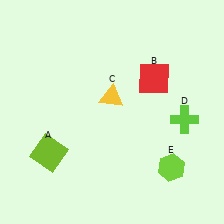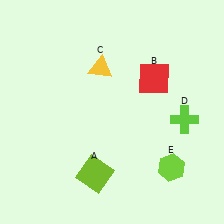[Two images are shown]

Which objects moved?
The objects that moved are: the lime square (A), the yellow triangle (C).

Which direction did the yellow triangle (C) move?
The yellow triangle (C) moved up.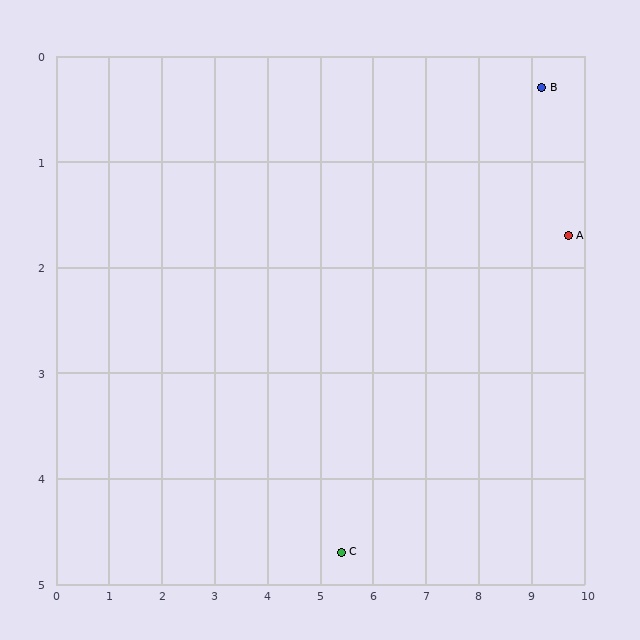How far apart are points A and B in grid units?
Points A and B are about 1.5 grid units apart.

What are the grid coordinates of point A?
Point A is at approximately (9.7, 1.7).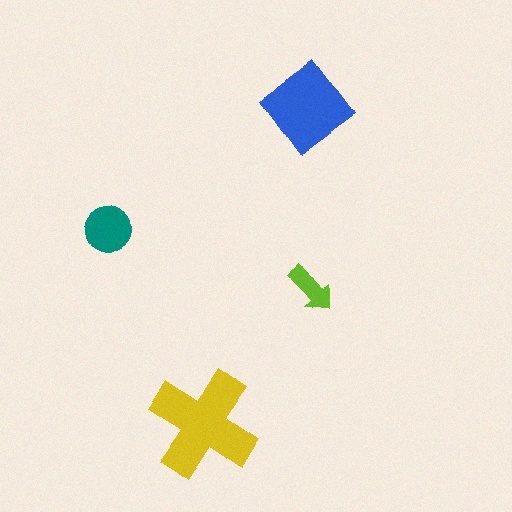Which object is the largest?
The yellow cross.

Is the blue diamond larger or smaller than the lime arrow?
Larger.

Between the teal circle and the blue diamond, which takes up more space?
The blue diamond.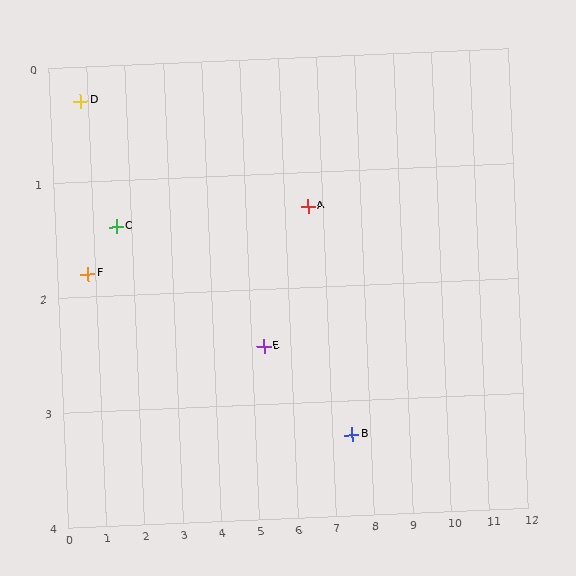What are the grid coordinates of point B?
Point B is at approximately (7.5, 3.3).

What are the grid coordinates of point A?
Point A is at approximately (6.6, 1.3).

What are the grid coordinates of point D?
Point D is at approximately (0.8, 0.3).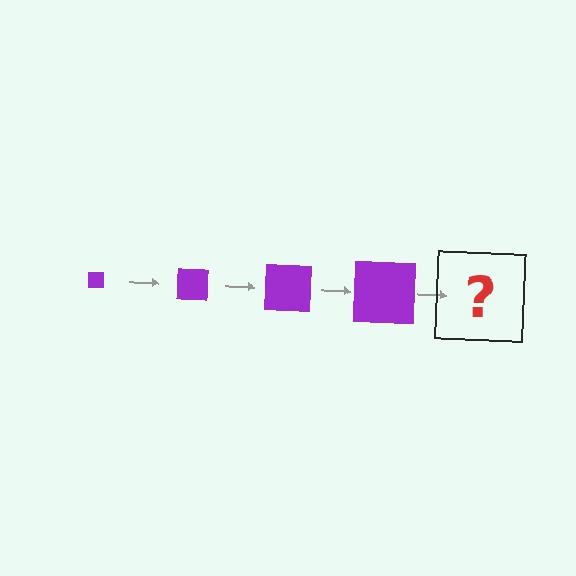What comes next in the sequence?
The next element should be a purple square, larger than the previous one.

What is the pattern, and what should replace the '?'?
The pattern is that the square gets progressively larger each step. The '?' should be a purple square, larger than the previous one.